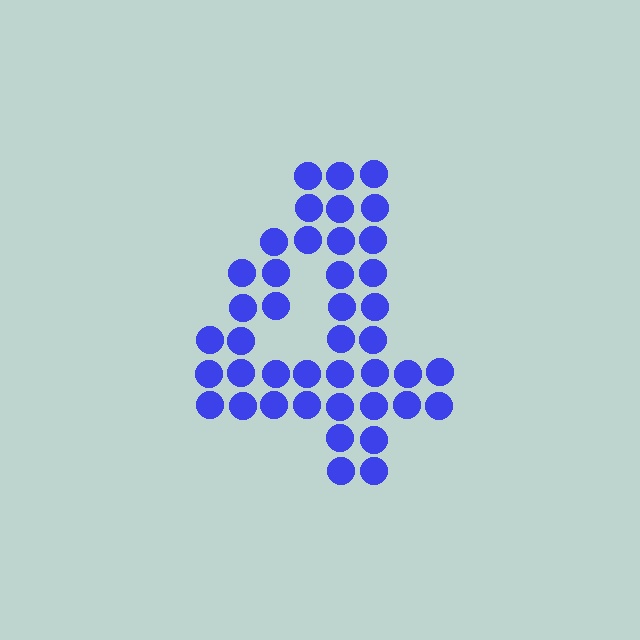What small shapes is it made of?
It is made of small circles.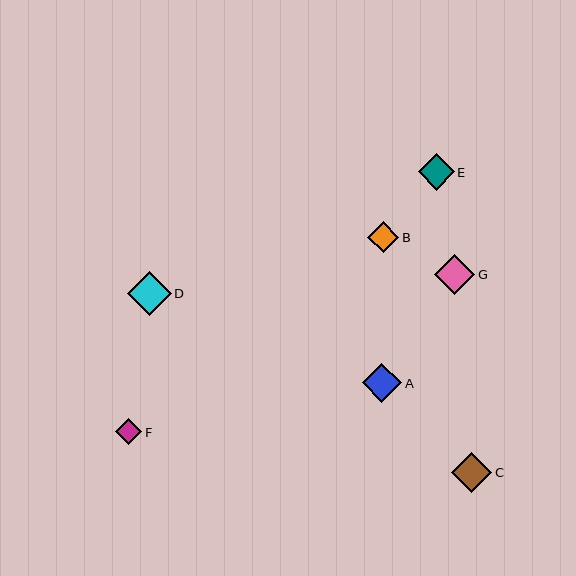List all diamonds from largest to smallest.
From largest to smallest: D, C, G, A, E, B, F.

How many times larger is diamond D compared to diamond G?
Diamond D is approximately 1.1 times the size of diamond G.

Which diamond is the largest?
Diamond D is the largest with a size of approximately 44 pixels.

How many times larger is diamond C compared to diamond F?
Diamond C is approximately 1.6 times the size of diamond F.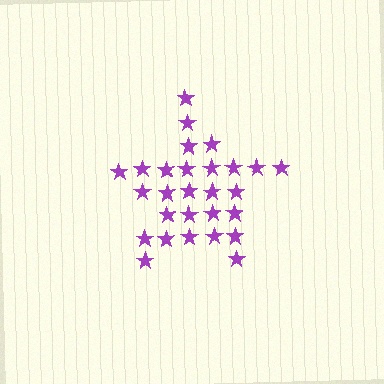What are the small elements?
The small elements are stars.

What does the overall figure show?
The overall figure shows a star.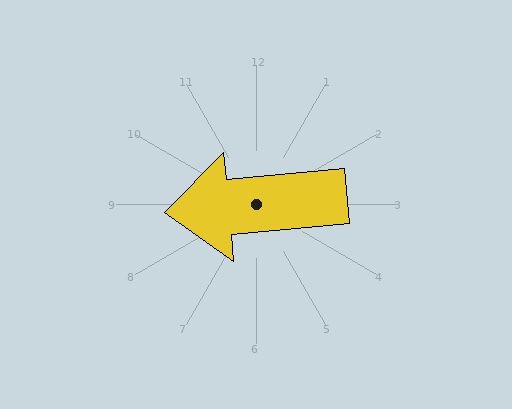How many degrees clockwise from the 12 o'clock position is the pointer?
Approximately 265 degrees.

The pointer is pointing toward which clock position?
Roughly 9 o'clock.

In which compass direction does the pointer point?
West.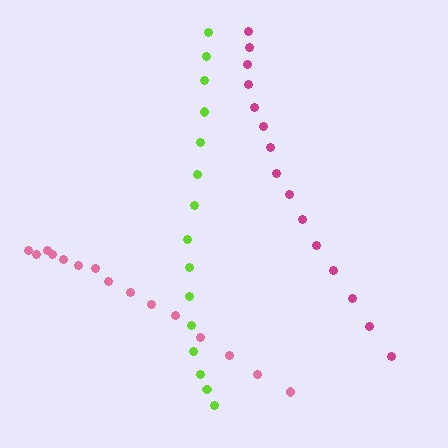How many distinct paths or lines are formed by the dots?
There are 3 distinct paths.